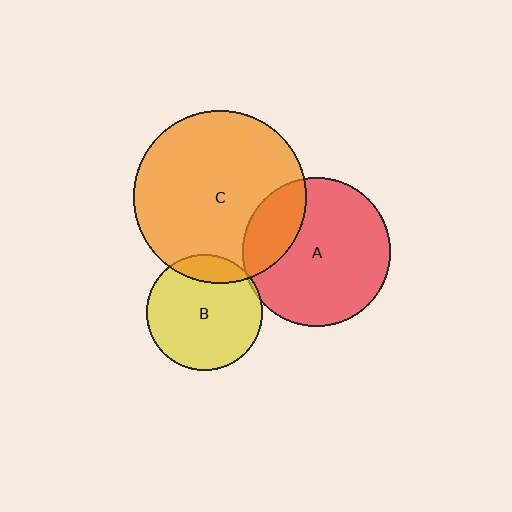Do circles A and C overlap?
Yes.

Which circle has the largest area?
Circle C (orange).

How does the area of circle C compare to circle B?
Approximately 2.2 times.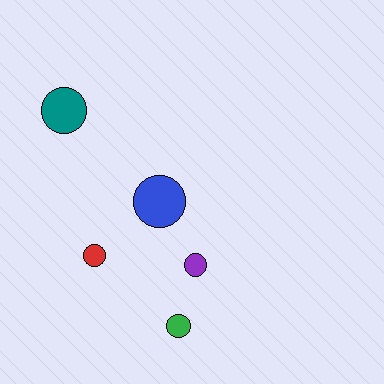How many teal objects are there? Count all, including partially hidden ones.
There is 1 teal object.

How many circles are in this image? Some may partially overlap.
There are 5 circles.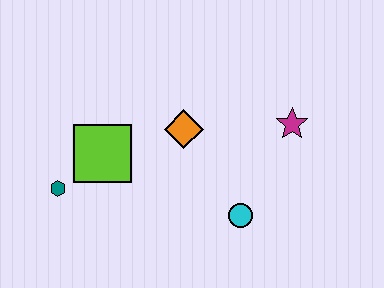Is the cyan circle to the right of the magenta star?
No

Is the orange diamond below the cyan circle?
No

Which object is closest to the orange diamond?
The lime square is closest to the orange diamond.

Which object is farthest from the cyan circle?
The teal hexagon is farthest from the cyan circle.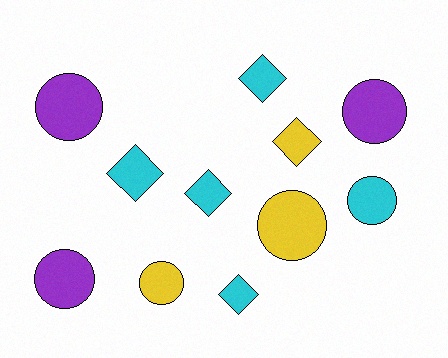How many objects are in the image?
There are 11 objects.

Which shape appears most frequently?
Circle, with 6 objects.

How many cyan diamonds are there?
There are 4 cyan diamonds.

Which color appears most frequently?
Cyan, with 5 objects.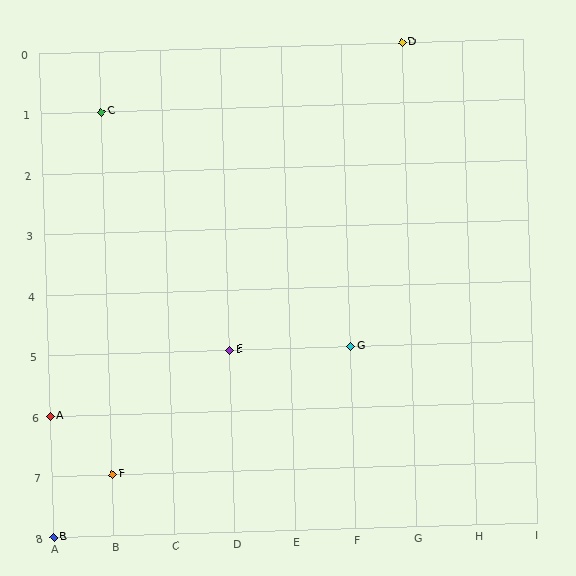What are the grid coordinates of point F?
Point F is at grid coordinates (B, 7).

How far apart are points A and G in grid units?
Points A and G are 5 columns and 1 row apart (about 5.1 grid units diagonally).